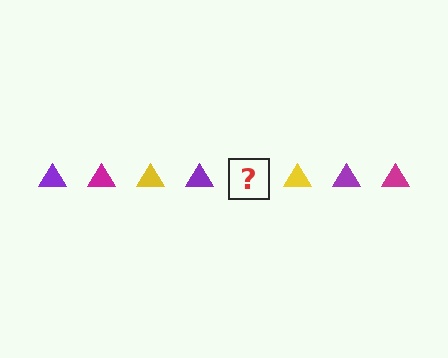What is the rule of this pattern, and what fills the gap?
The rule is that the pattern cycles through purple, magenta, yellow triangles. The gap should be filled with a magenta triangle.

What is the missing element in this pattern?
The missing element is a magenta triangle.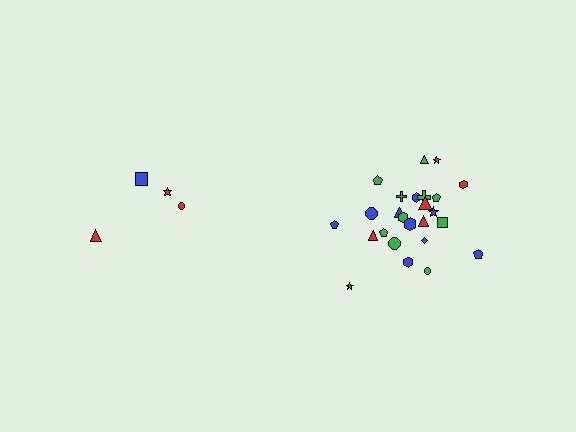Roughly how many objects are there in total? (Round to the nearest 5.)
Roughly 30 objects in total.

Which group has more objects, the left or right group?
The right group.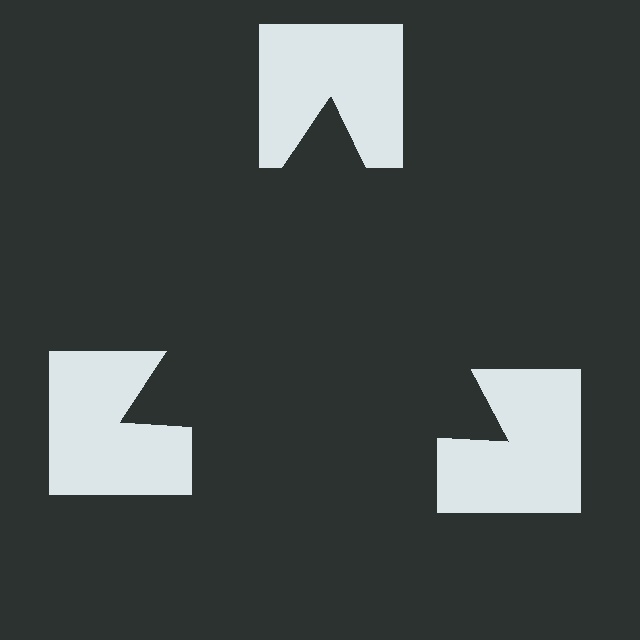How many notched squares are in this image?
There are 3 — one at each vertex of the illusory triangle.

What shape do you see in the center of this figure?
An illusory triangle — its edges are inferred from the aligned wedge cuts in the notched squares, not physically drawn.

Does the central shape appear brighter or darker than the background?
It typically appears slightly darker than the background, even though no actual brightness change is drawn.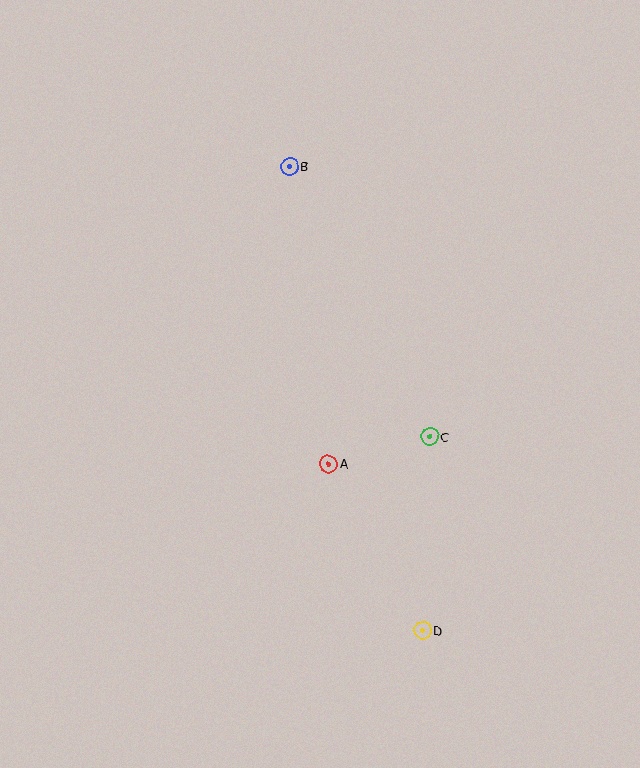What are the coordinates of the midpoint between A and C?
The midpoint between A and C is at (379, 450).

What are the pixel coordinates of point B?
Point B is at (290, 166).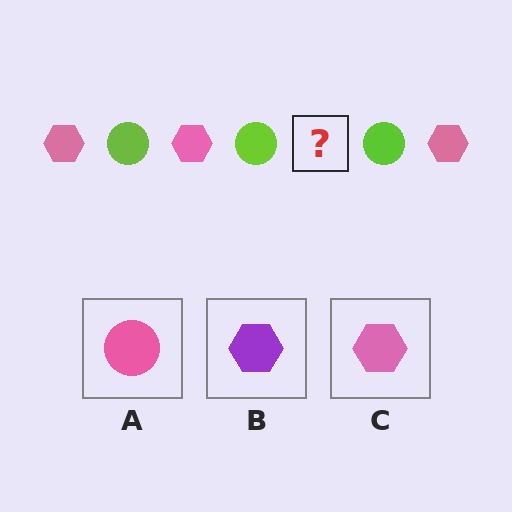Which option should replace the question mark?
Option C.